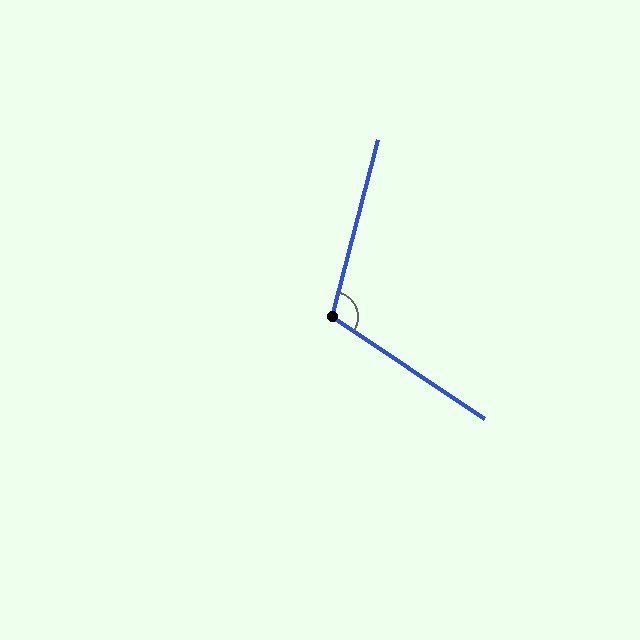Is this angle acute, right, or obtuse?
It is obtuse.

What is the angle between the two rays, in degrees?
Approximately 109 degrees.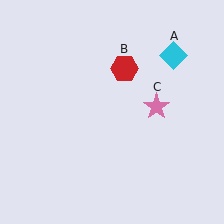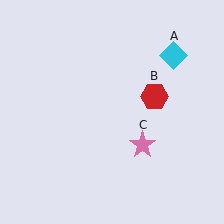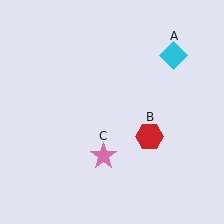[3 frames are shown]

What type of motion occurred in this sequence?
The red hexagon (object B), pink star (object C) rotated clockwise around the center of the scene.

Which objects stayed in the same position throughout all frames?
Cyan diamond (object A) remained stationary.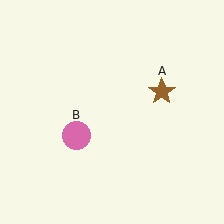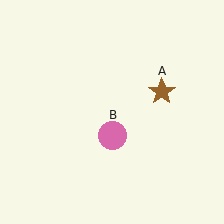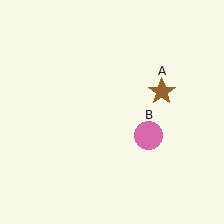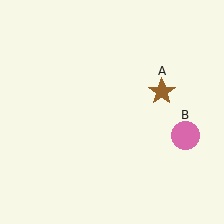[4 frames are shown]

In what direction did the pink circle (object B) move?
The pink circle (object B) moved right.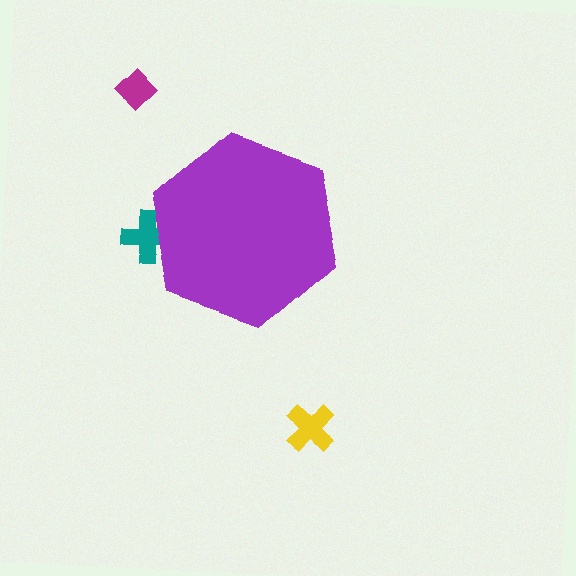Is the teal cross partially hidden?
Yes, the teal cross is partially hidden behind the purple hexagon.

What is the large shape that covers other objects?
A purple hexagon.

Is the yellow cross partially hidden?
No, the yellow cross is fully visible.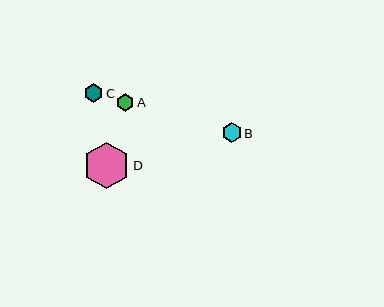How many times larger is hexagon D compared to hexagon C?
Hexagon D is approximately 2.5 times the size of hexagon C.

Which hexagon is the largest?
Hexagon D is the largest with a size of approximately 47 pixels.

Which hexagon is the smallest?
Hexagon A is the smallest with a size of approximately 17 pixels.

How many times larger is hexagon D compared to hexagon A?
Hexagon D is approximately 2.7 times the size of hexagon A.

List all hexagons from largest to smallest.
From largest to smallest: D, B, C, A.